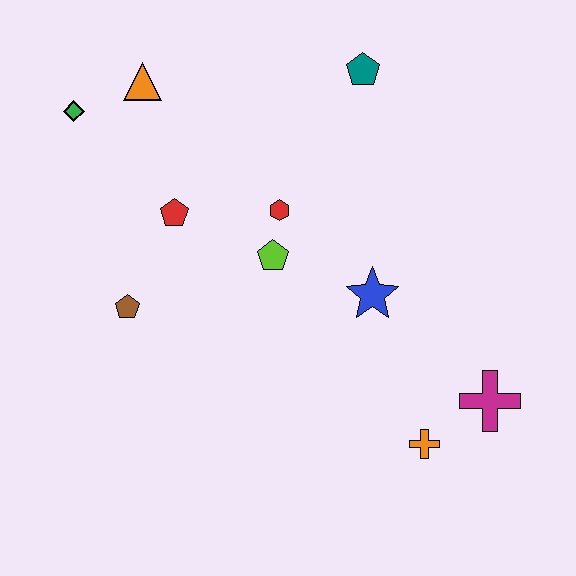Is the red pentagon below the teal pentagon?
Yes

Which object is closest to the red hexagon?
The lime pentagon is closest to the red hexagon.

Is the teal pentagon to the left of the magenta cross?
Yes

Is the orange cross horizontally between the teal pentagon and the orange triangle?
No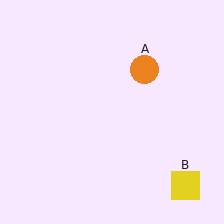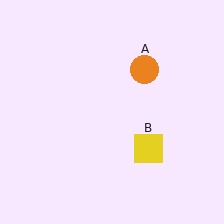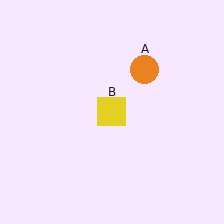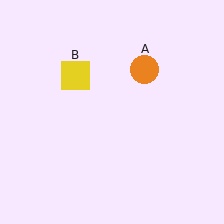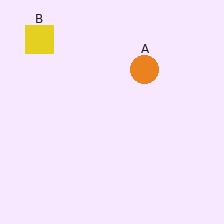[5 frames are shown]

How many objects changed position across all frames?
1 object changed position: yellow square (object B).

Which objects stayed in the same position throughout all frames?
Orange circle (object A) remained stationary.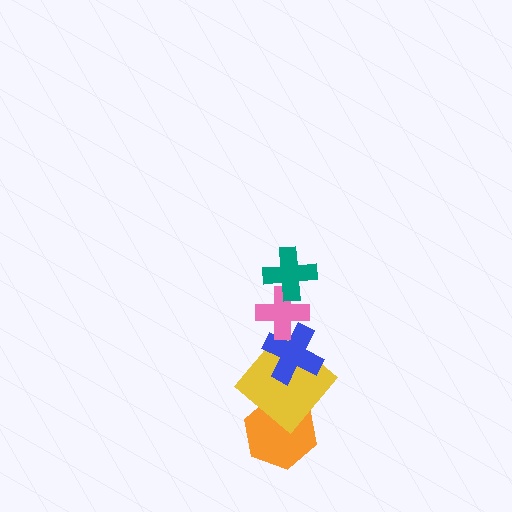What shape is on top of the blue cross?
The pink cross is on top of the blue cross.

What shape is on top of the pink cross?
The teal cross is on top of the pink cross.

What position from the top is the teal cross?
The teal cross is 1st from the top.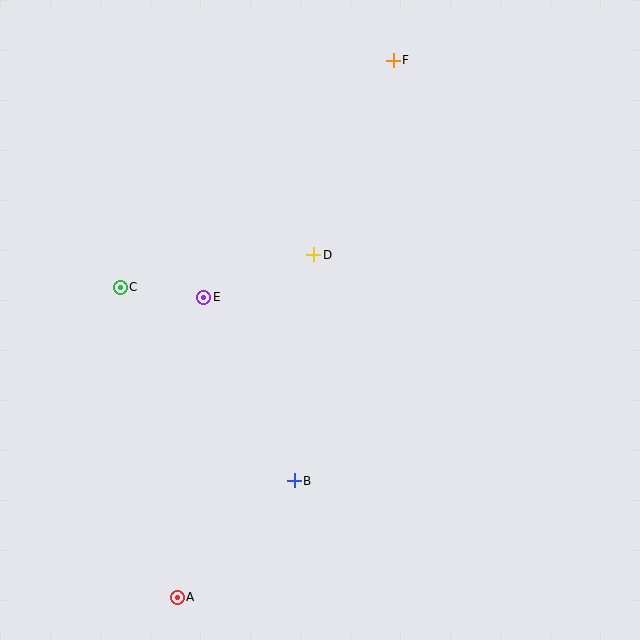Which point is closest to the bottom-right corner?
Point B is closest to the bottom-right corner.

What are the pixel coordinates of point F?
Point F is at (393, 60).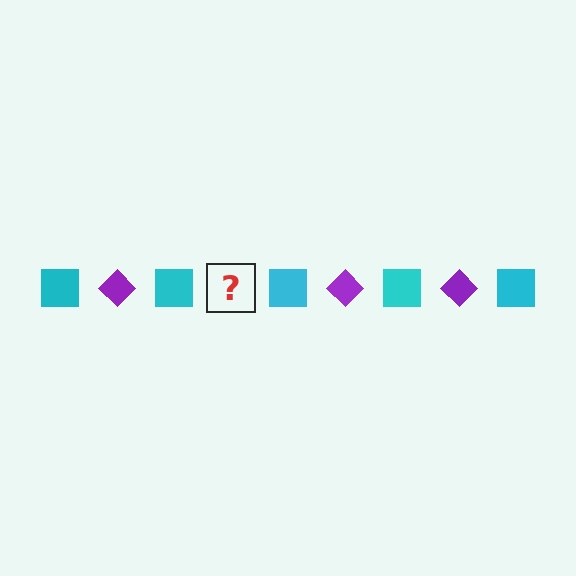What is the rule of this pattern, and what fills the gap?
The rule is that the pattern alternates between cyan square and purple diamond. The gap should be filled with a purple diamond.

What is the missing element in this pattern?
The missing element is a purple diamond.